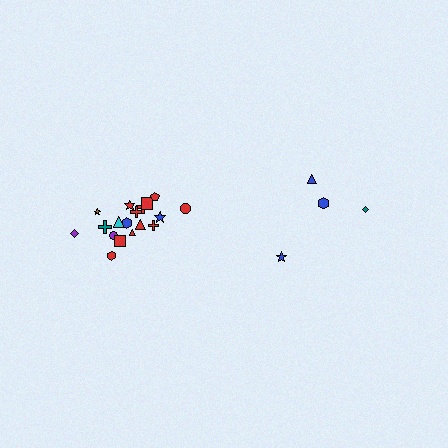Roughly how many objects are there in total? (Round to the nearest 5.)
Roughly 20 objects in total.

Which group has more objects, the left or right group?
The left group.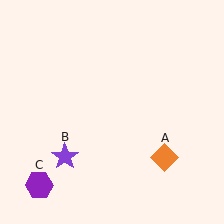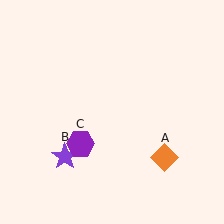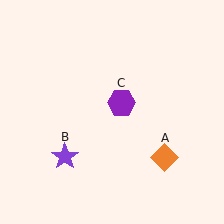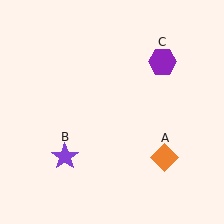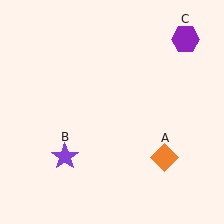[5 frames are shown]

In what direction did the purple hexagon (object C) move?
The purple hexagon (object C) moved up and to the right.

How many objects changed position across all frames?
1 object changed position: purple hexagon (object C).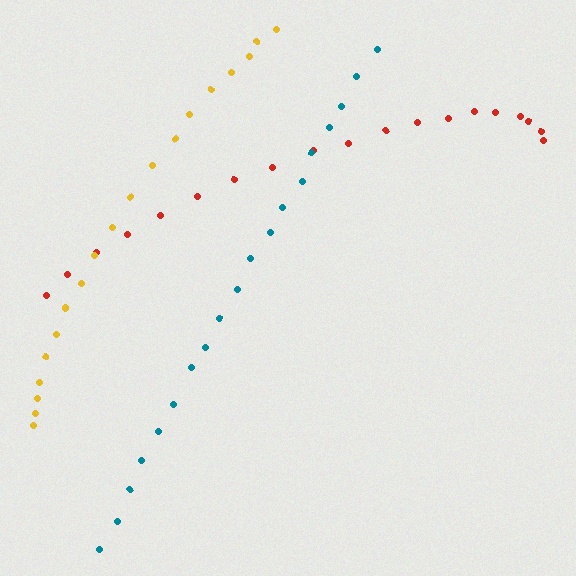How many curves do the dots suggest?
There are 3 distinct paths.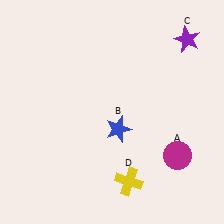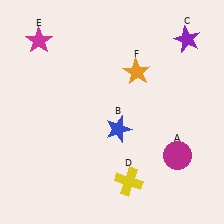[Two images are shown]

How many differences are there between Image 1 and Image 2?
There are 2 differences between the two images.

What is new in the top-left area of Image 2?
A magenta star (E) was added in the top-left area of Image 2.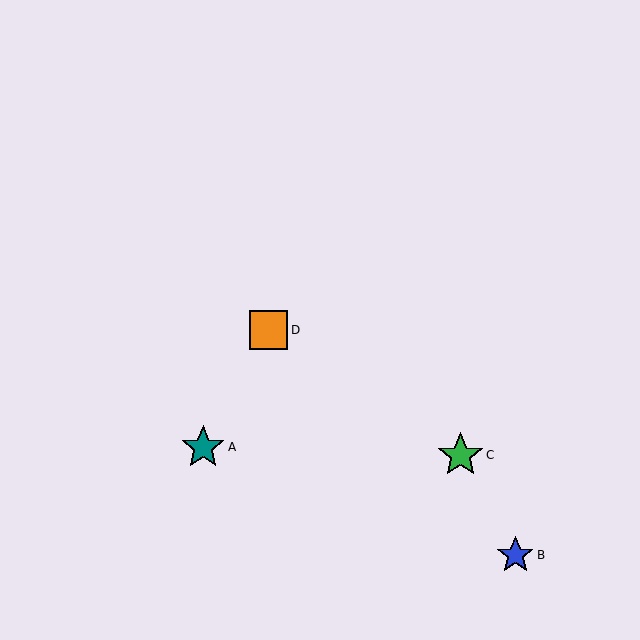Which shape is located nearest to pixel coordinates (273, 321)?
The orange square (labeled D) at (268, 330) is nearest to that location.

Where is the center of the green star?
The center of the green star is at (461, 455).